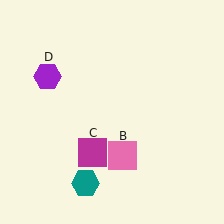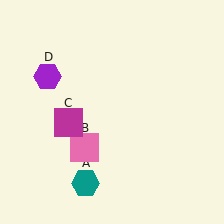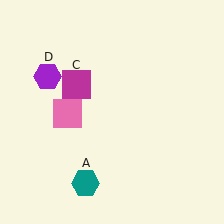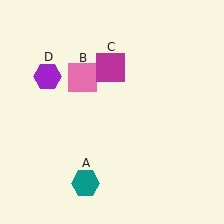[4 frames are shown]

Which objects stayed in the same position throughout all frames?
Teal hexagon (object A) and purple hexagon (object D) remained stationary.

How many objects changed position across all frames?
2 objects changed position: pink square (object B), magenta square (object C).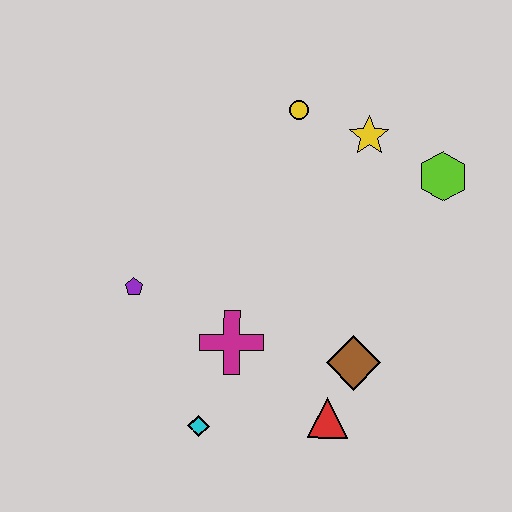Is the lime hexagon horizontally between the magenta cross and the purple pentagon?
No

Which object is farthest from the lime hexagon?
The cyan diamond is farthest from the lime hexagon.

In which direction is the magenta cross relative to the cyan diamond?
The magenta cross is above the cyan diamond.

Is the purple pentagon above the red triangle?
Yes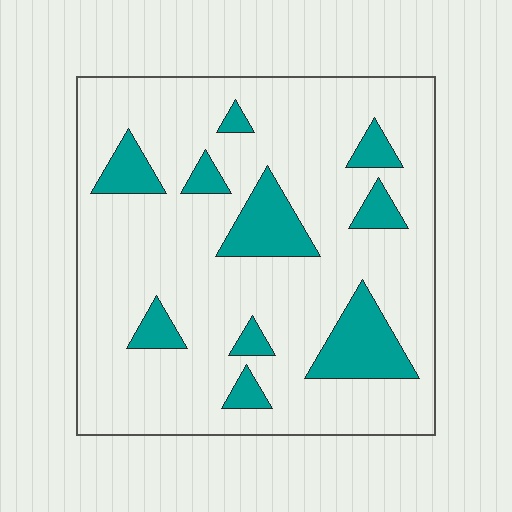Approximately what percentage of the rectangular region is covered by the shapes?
Approximately 15%.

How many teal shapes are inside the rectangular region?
10.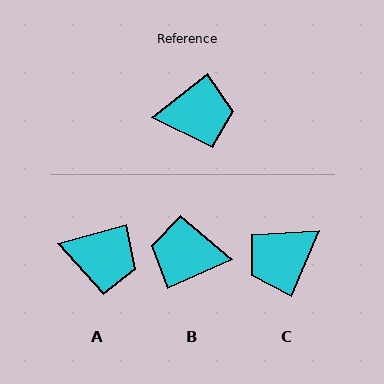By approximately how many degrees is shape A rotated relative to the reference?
Approximately 22 degrees clockwise.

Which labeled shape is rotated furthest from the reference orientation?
B, about 166 degrees away.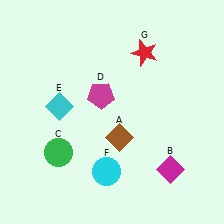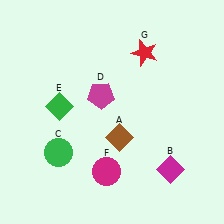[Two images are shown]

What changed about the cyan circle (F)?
In Image 1, F is cyan. In Image 2, it changed to magenta.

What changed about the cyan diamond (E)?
In Image 1, E is cyan. In Image 2, it changed to green.